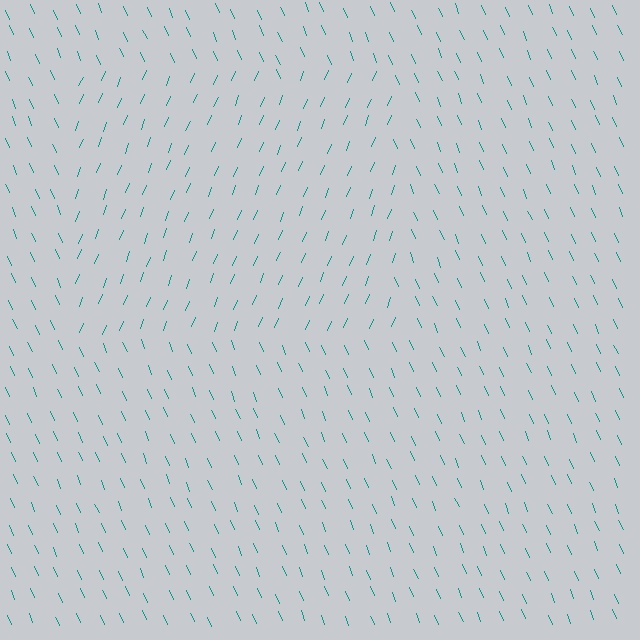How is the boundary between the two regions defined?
The boundary is defined purely by a change in line orientation (approximately 45 degrees difference). All lines are the same color and thickness.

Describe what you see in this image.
The image is filled with small teal line segments. A rectangle region in the image has lines oriented differently from the surrounding lines, creating a visible texture boundary.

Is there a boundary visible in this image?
Yes, there is a texture boundary formed by a change in line orientation.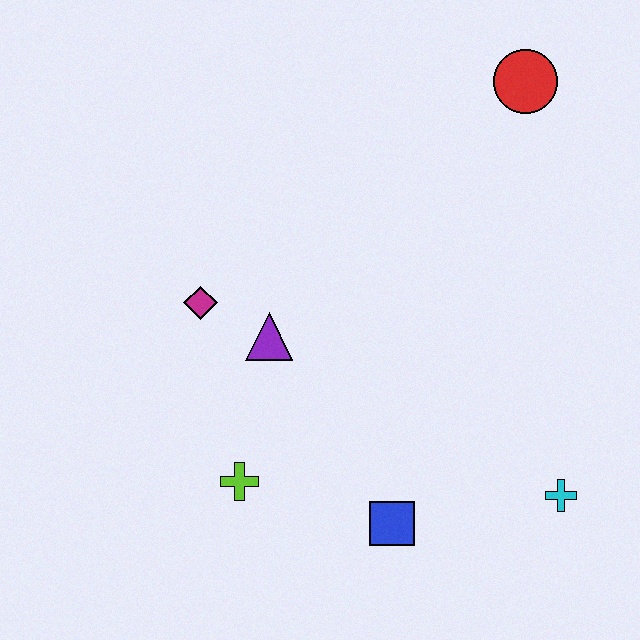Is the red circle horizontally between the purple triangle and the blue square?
No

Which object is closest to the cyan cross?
The blue square is closest to the cyan cross.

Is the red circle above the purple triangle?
Yes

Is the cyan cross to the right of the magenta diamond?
Yes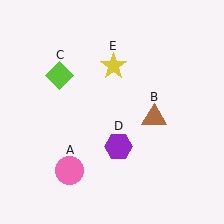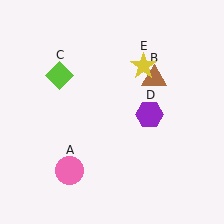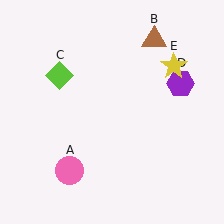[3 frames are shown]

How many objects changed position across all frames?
3 objects changed position: brown triangle (object B), purple hexagon (object D), yellow star (object E).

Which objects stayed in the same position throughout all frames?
Pink circle (object A) and lime diamond (object C) remained stationary.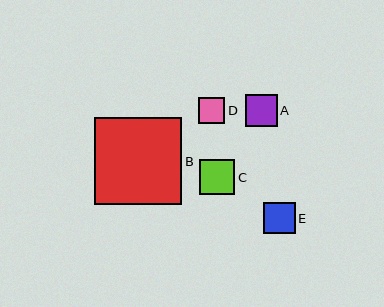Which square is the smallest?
Square D is the smallest with a size of approximately 26 pixels.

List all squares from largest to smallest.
From largest to smallest: B, C, A, E, D.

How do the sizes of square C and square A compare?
Square C and square A are approximately the same size.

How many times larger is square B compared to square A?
Square B is approximately 2.7 times the size of square A.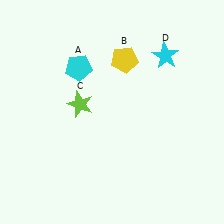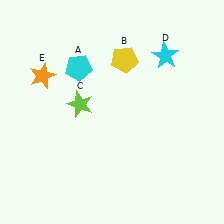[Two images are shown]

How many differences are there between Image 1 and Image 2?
There is 1 difference between the two images.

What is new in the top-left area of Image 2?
An orange star (E) was added in the top-left area of Image 2.